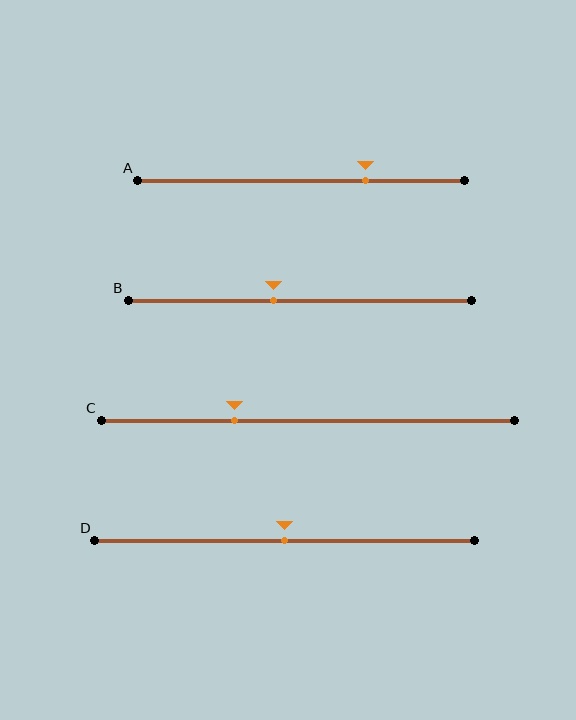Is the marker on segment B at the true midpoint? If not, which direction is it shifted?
No, the marker on segment B is shifted to the left by about 8% of the segment length.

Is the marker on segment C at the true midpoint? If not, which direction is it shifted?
No, the marker on segment C is shifted to the left by about 18% of the segment length.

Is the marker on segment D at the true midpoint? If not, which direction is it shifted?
Yes, the marker on segment D is at the true midpoint.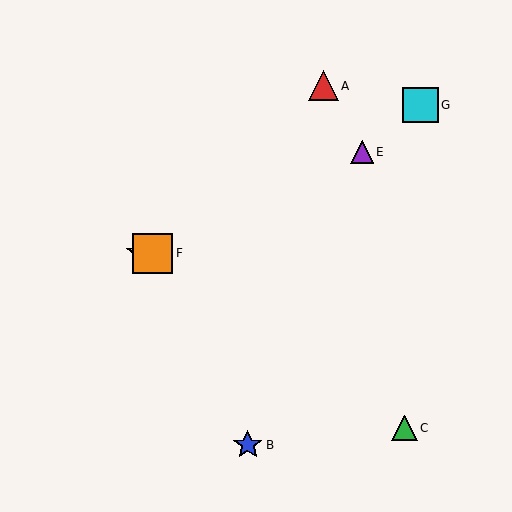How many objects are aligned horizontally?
2 objects (D, F) are aligned horizontally.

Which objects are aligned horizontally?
Objects D, F are aligned horizontally.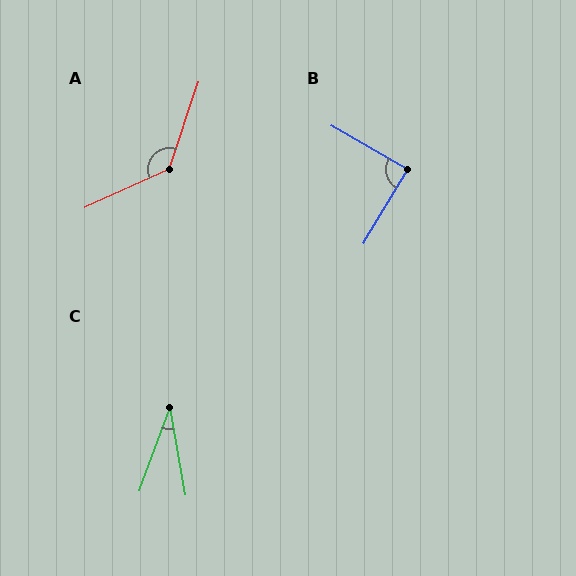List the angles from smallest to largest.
C (30°), B (89°), A (133°).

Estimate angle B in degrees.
Approximately 89 degrees.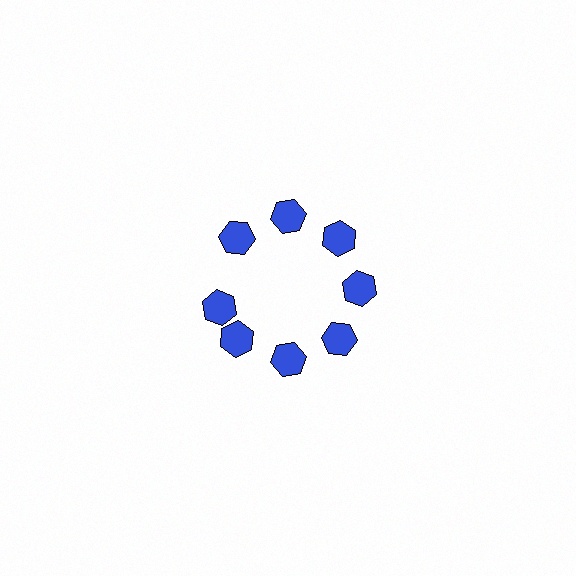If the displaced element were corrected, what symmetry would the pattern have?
It would have 8-fold rotational symmetry — the pattern would map onto itself every 45 degrees.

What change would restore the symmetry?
The symmetry would be restored by rotating it back into even spacing with its neighbors so that all 8 hexagons sit at equal angles and equal distance from the center.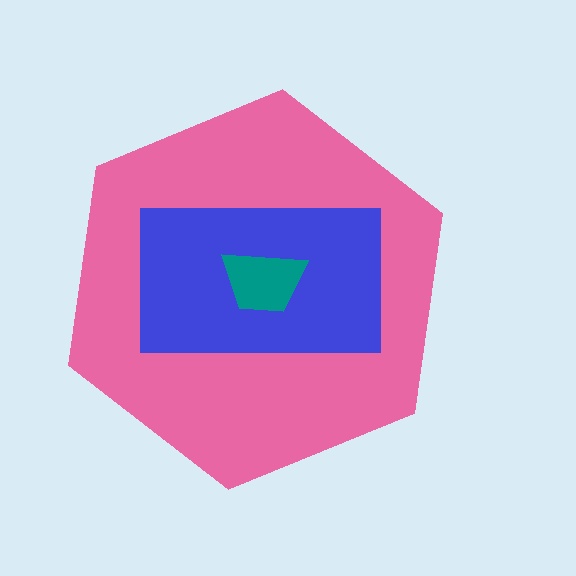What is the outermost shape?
The pink hexagon.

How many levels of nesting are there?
3.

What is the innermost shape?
The teal trapezoid.